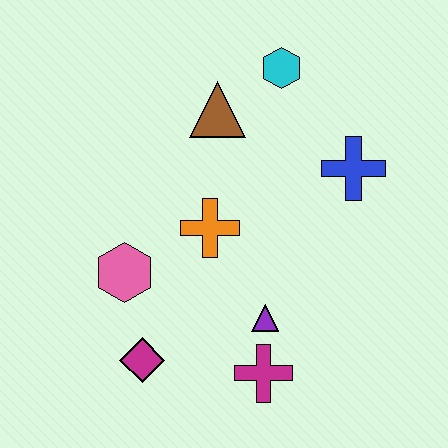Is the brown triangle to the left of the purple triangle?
Yes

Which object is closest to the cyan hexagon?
The brown triangle is closest to the cyan hexagon.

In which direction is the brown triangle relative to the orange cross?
The brown triangle is above the orange cross.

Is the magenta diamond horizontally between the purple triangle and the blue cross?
No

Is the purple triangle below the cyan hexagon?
Yes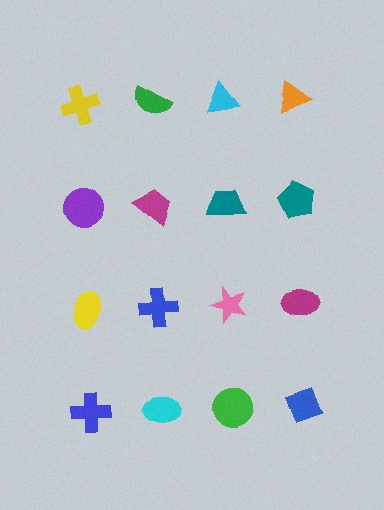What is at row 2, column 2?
A magenta trapezoid.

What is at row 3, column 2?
A blue cross.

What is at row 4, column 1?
A blue cross.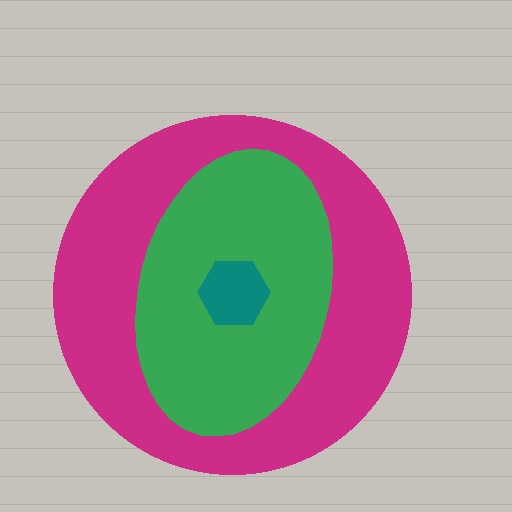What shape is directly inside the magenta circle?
The green ellipse.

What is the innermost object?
The teal hexagon.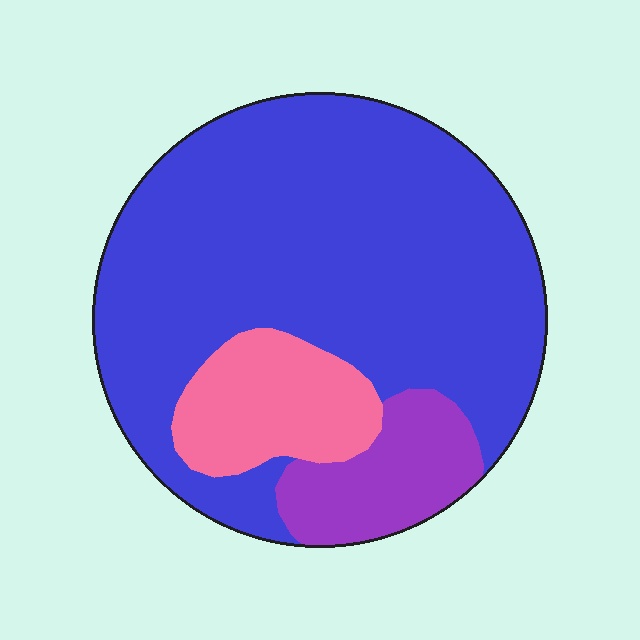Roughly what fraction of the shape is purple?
Purple covers around 10% of the shape.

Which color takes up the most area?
Blue, at roughly 75%.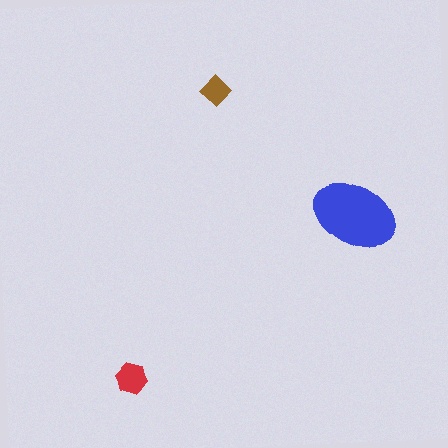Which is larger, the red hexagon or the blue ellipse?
The blue ellipse.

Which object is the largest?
The blue ellipse.